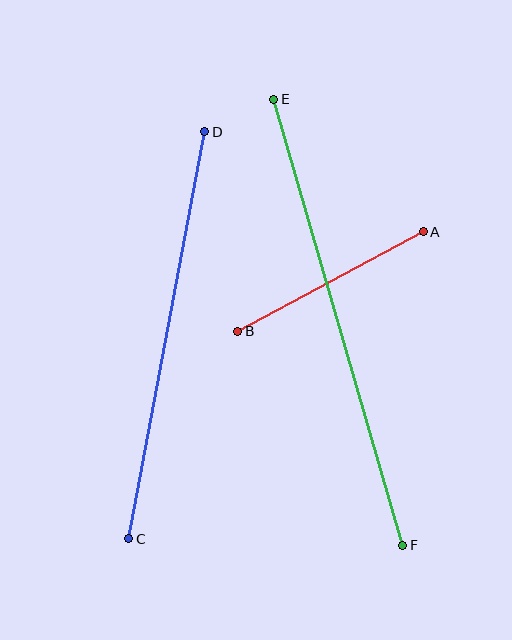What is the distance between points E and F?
The distance is approximately 464 pixels.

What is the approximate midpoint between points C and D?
The midpoint is at approximately (167, 335) pixels.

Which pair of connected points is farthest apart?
Points E and F are farthest apart.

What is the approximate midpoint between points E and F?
The midpoint is at approximately (338, 322) pixels.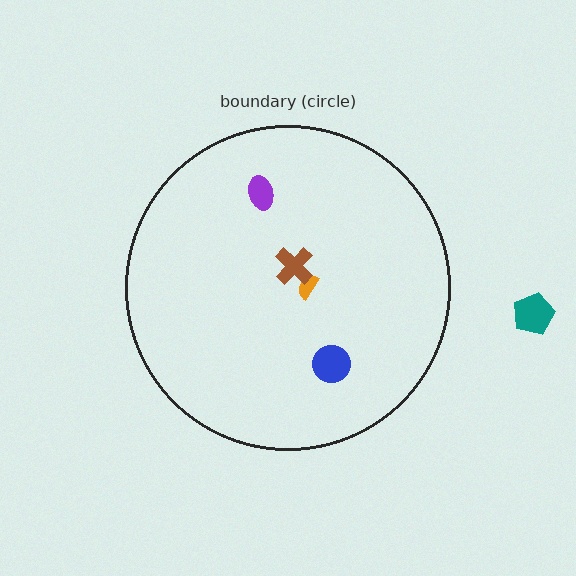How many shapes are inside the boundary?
4 inside, 1 outside.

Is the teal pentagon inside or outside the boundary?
Outside.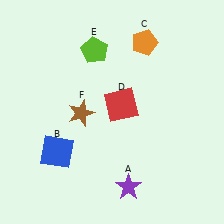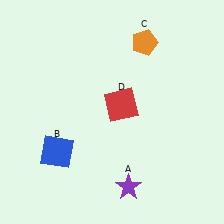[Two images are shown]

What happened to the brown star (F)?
The brown star (F) was removed in Image 2. It was in the bottom-left area of Image 1.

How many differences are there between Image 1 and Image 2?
There are 2 differences between the two images.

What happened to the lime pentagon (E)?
The lime pentagon (E) was removed in Image 2. It was in the top-left area of Image 1.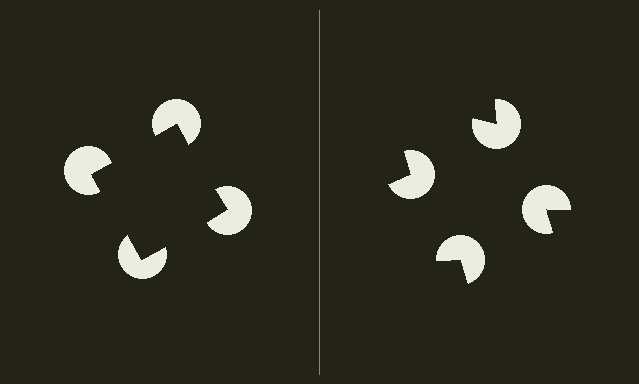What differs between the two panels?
The pac-man discs are positioned identically on both sides; only the wedge orientations differ. On the left they align to a square; on the right they are misaligned.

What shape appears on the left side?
An illusory square.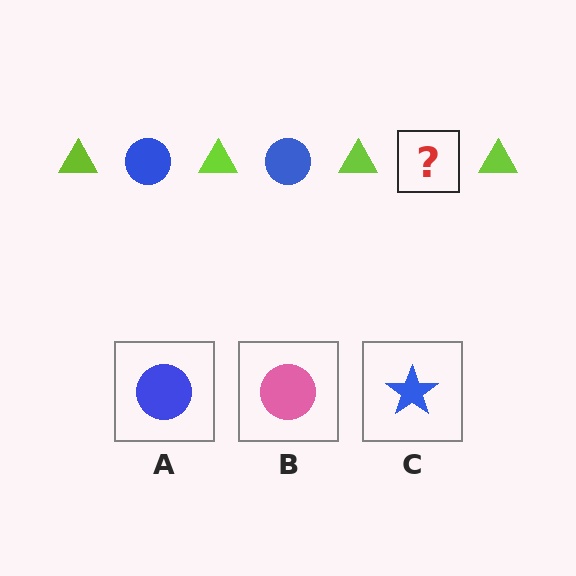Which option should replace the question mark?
Option A.